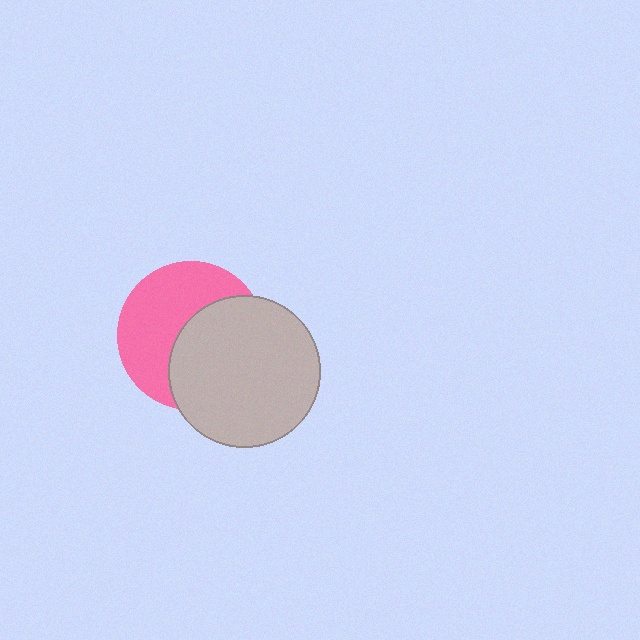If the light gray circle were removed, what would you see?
You would see the complete pink circle.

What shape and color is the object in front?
The object in front is a light gray circle.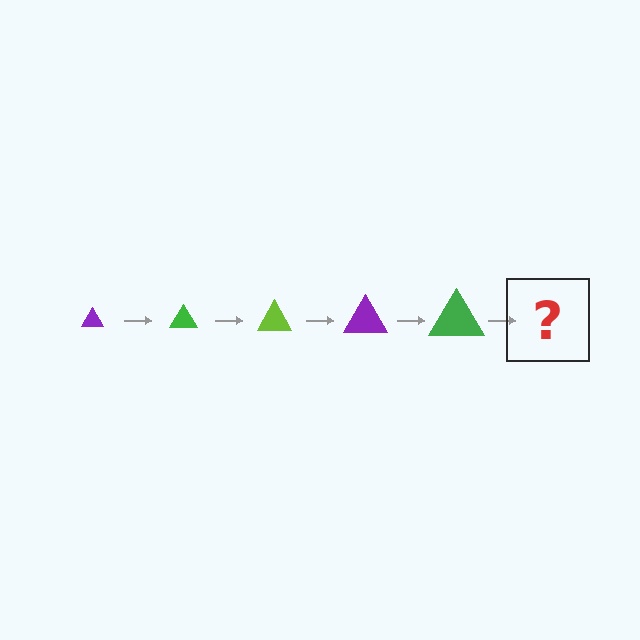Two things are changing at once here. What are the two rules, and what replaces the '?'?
The two rules are that the triangle grows larger each step and the color cycles through purple, green, and lime. The '?' should be a lime triangle, larger than the previous one.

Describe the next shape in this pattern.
It should be a lime triangle, larger than the previous one.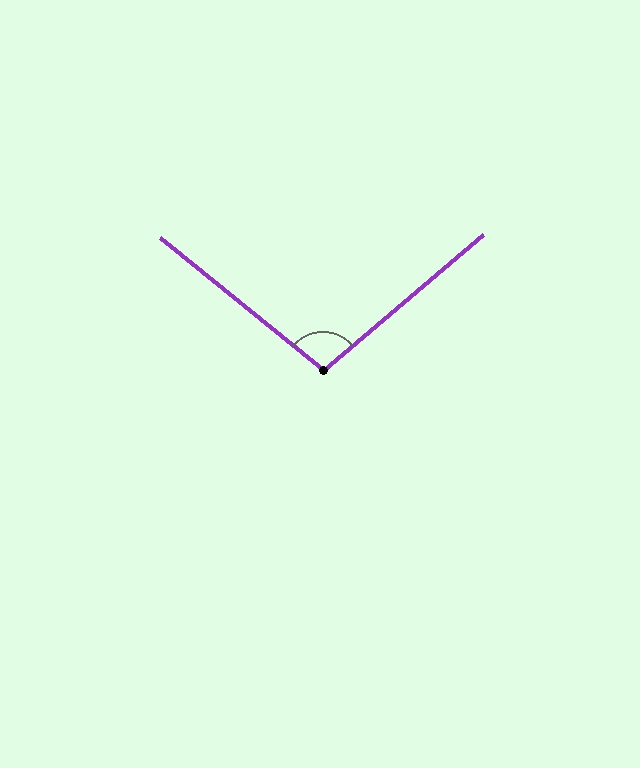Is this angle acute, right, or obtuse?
It is obtuse.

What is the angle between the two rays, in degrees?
Approximately 101 degrees.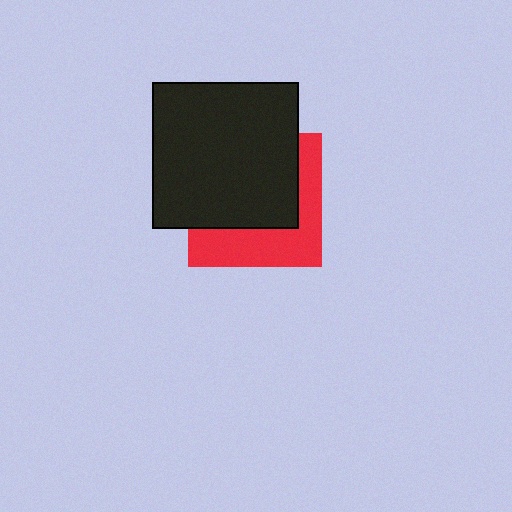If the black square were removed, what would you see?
You would see the complete red square.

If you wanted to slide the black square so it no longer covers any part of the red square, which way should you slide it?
Slide it toward the upper-left — that is the most direct way to separate the two shapes.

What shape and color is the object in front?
The object in front is a black square.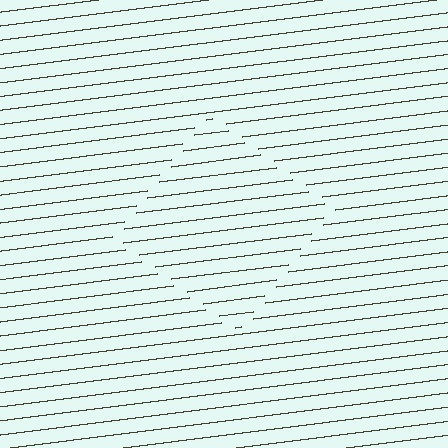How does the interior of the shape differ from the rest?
The interior of the shape contains the same grating, shifted by half a period — the contour is defined by the phase discontinuity where line-ends from the inner and outer gratings abut.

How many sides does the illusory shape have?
4 sides — the line-ends trace a square.